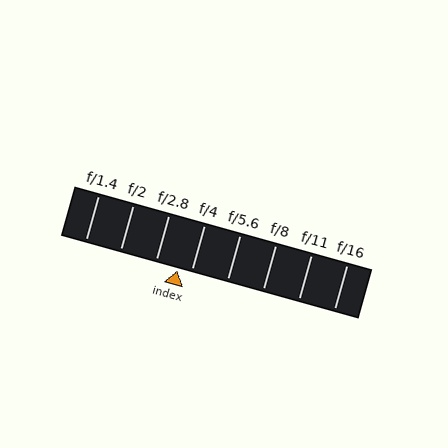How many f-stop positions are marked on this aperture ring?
There are 8 f-stop positions marked.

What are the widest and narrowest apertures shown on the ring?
The widest aperture shown is f/1.4 and the narrowest is f/16.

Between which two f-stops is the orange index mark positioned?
The index mark is between f/2.8 and f/4.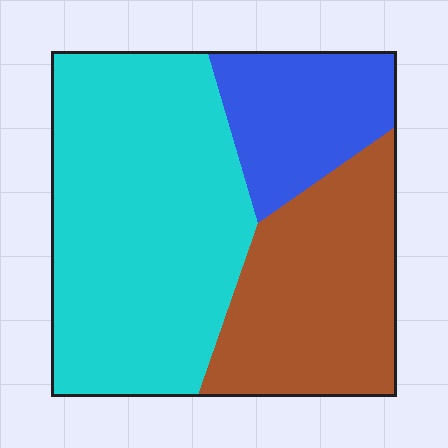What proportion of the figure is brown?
Brown takes up about one third (1/3) of the figure.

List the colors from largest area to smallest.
From largest to smallest: cyan, brown, blue.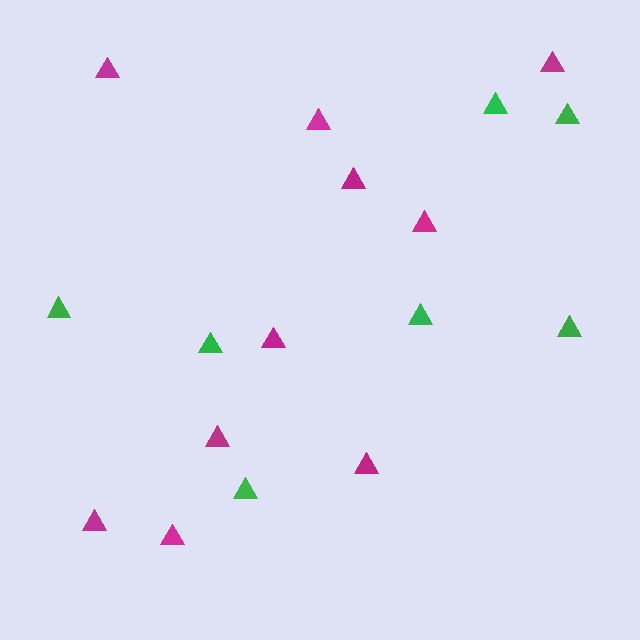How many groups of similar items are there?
There are 2 groups: one group of green triangles (7) and one group of magenta triangles (10).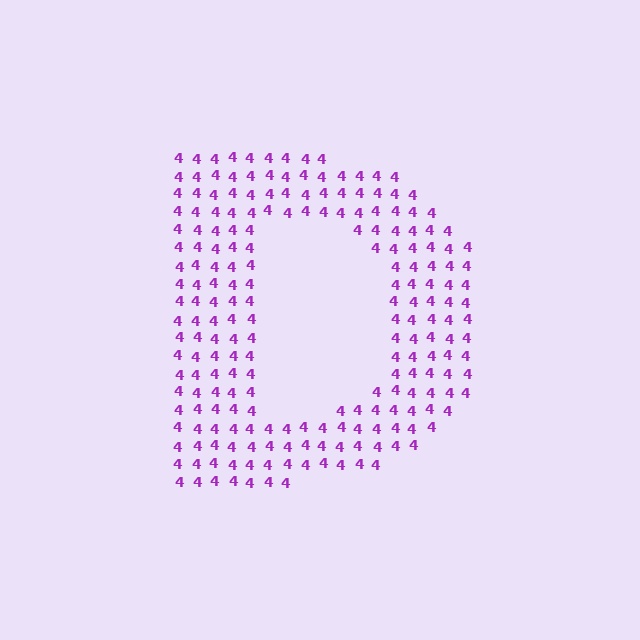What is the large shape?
The large shape is the letter D.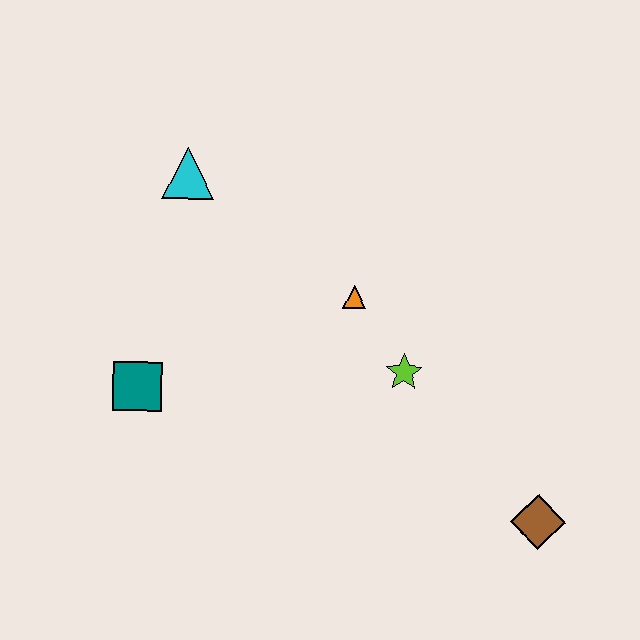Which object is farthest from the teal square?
The brown diamond is farthest from the teal square.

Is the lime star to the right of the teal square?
Yes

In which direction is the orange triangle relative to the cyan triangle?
The orange triangle is to the right of the cyan triangle.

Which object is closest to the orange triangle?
The lime star is closest to the orange triangle.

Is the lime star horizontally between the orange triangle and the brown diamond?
Yes